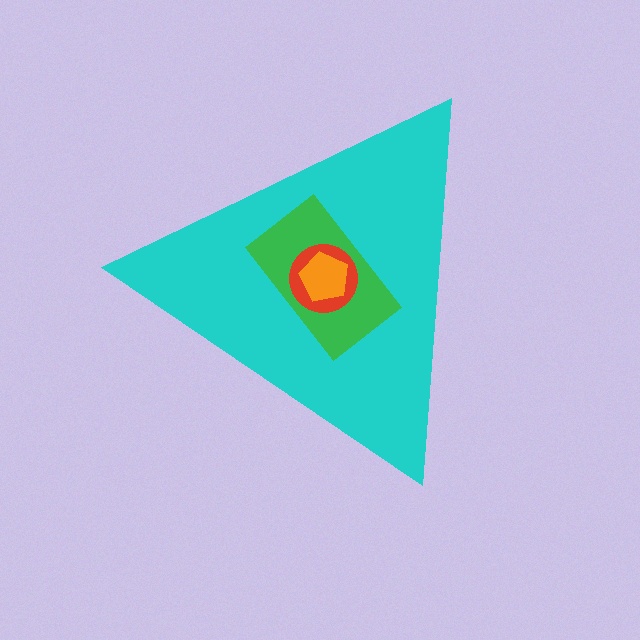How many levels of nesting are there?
4.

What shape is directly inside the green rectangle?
The red circle.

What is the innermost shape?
The orange pentagon.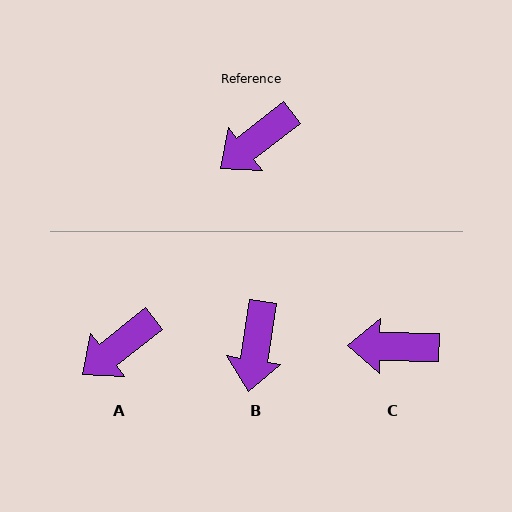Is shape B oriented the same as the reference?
No, it is off by about 43 degrees.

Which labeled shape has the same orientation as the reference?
A.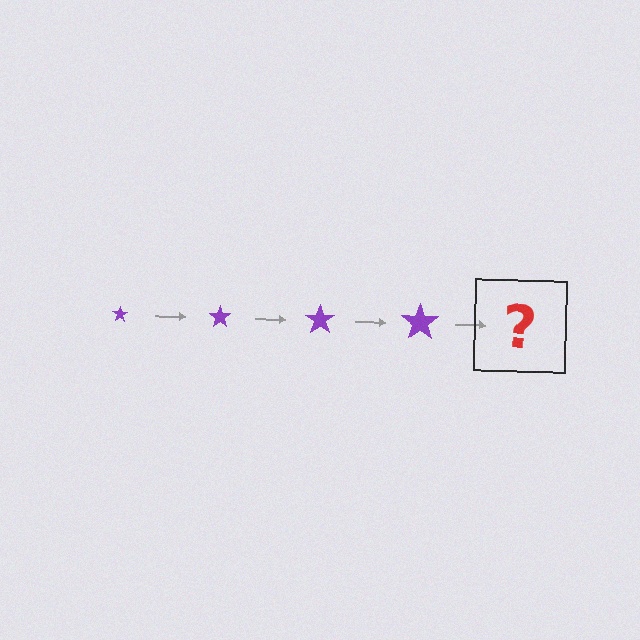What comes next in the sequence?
The next element should be a purple star, larger than the previous one.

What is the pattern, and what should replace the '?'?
The pattern is that the star gets progressively larger each step. The '?' should be a purple star, larger than the previous one.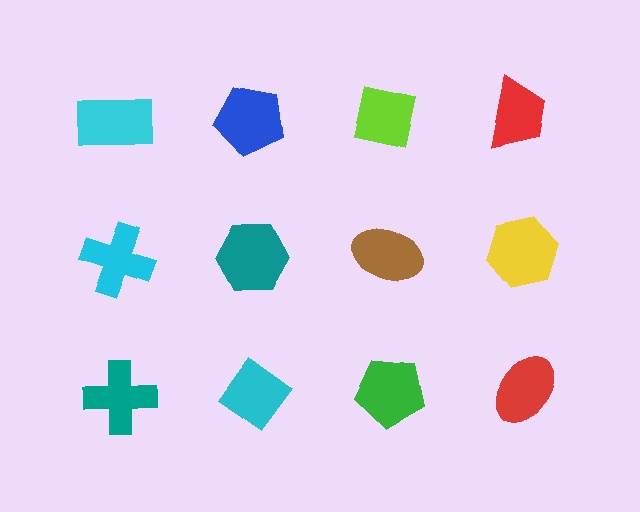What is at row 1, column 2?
A blue pentagon.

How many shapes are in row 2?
4 shapes.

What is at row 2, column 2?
A teal hexagon.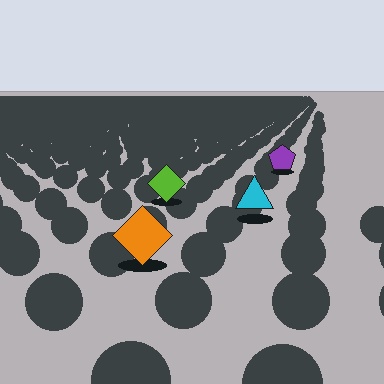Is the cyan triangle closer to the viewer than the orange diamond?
No. The orange diamond is closer — you can tell from the texture gradient: the ground texture is coarser near it.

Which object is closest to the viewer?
The orange diamond is closest. The texture marks near it are larger and more spread out.